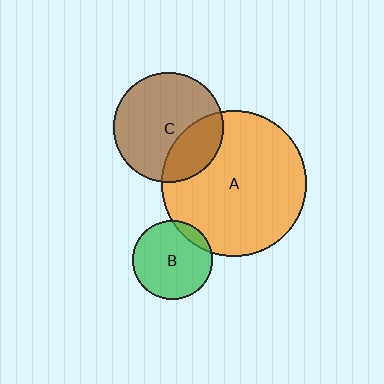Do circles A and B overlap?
Yes.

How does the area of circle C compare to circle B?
Approximately 1.9 times.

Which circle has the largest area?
Circle A (orange).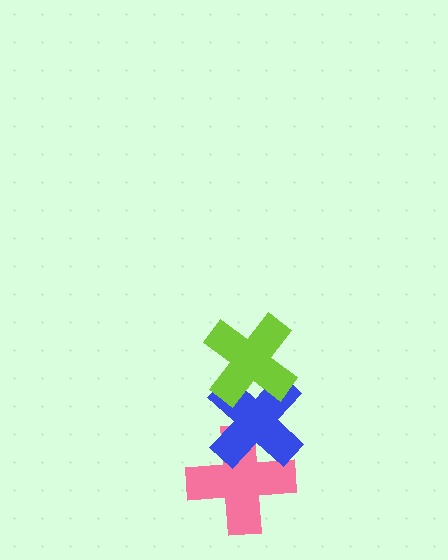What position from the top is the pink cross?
The pink cross is 3rd from the top.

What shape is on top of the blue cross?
The lime cross is on top of the blue cross.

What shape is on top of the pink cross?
The blue cross is on top of the pink cross.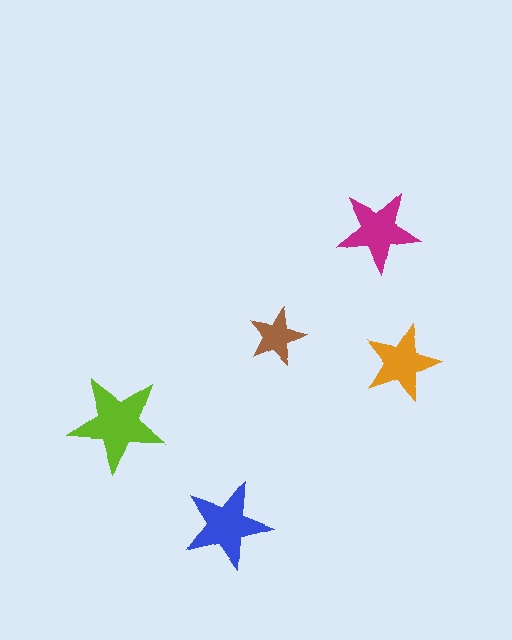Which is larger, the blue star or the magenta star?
The blue one.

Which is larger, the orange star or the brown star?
The orange one.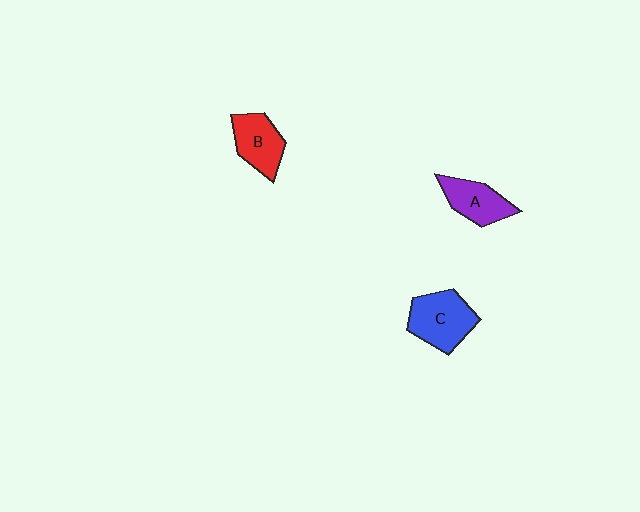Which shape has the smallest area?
Shape A (purple).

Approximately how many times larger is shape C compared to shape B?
Approximately 1.3 times.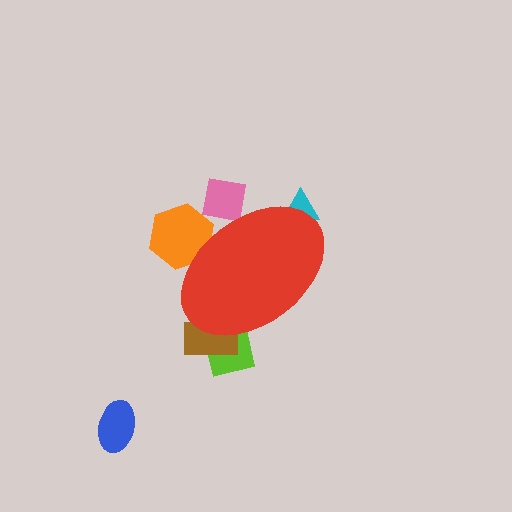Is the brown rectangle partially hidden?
Yes, the brown rectangle is partially hidden behind the red ellipse.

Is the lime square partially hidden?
Yes, the lime square is partially hidden behind the red ellipse.